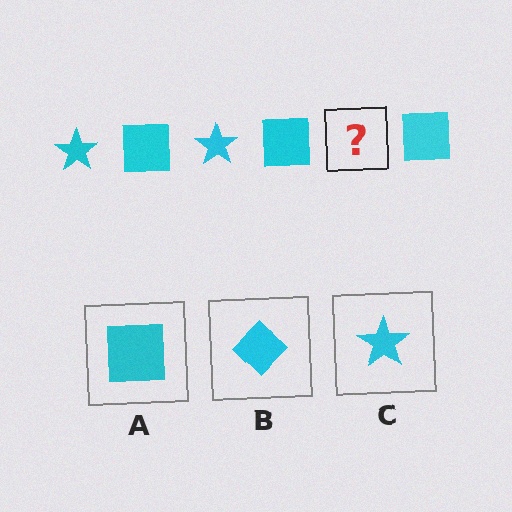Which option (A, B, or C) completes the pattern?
C.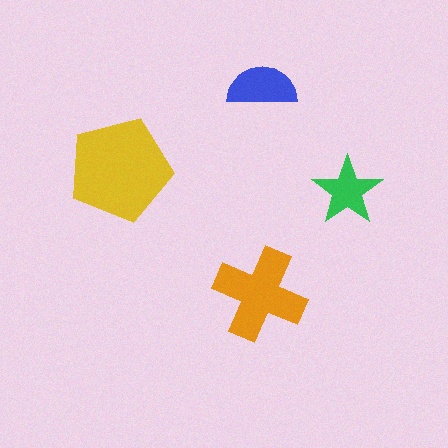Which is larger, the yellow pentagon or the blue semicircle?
The yellow pentagon.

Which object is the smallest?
The green star.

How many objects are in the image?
There are 4 objects in the image.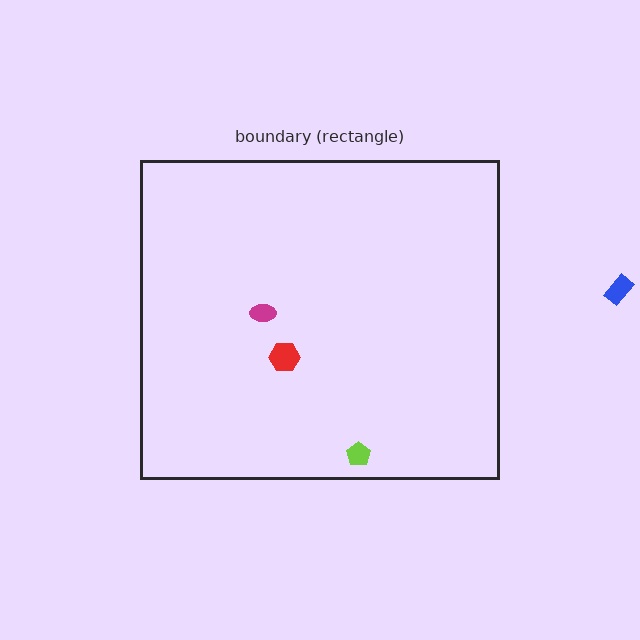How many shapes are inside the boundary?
3 inside, 1 outside.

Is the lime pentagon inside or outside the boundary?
Inside.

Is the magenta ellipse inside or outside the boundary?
Inside.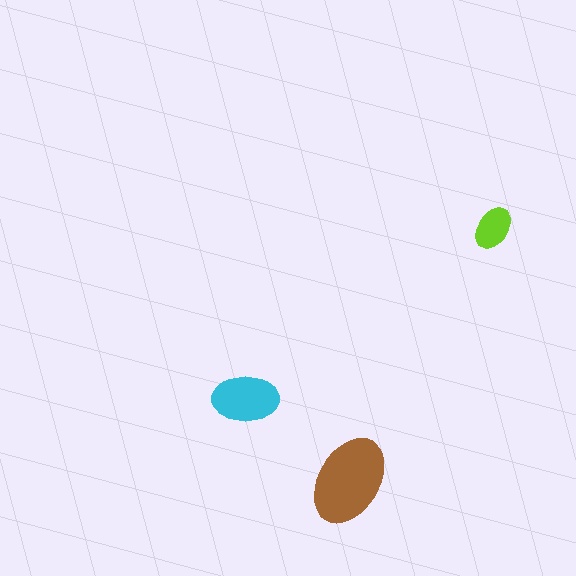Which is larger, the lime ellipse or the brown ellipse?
The brown one.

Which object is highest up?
The lime ellipse is topmost.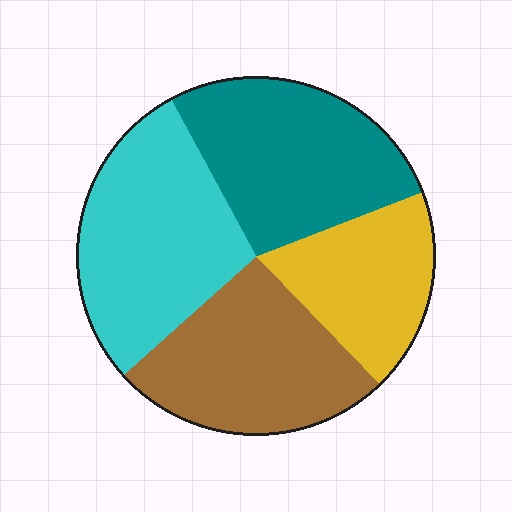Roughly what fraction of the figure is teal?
Teal covers around 25% of the figure.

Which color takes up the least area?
Yellow, at roughly 20%.